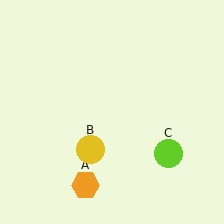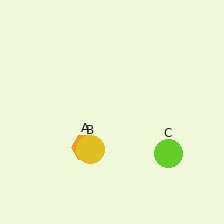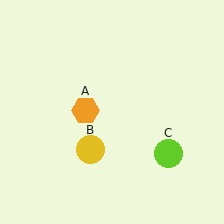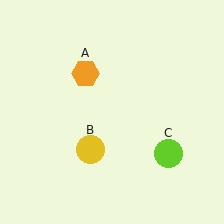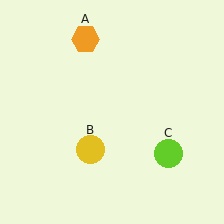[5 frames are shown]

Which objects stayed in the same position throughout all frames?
Yellow circle (object B) and lime circle (object C) remained stationary.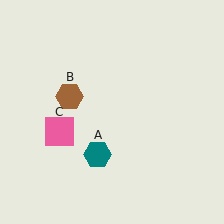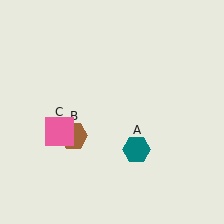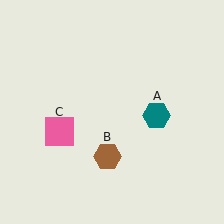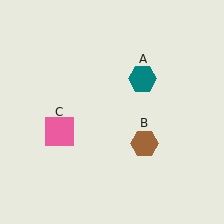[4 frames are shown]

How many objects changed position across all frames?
2 objects changed position: teal hexagon (object A), brown hexagon (object B).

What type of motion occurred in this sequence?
The teal hexagon (object A), brown hexagon (object B) rotated counterclockwise around the center of the scene.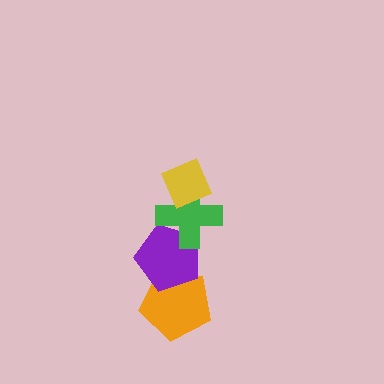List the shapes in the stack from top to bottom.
From top to bottom: the yellow diamond, the green cross, the purple pentagon, the orange pentagon.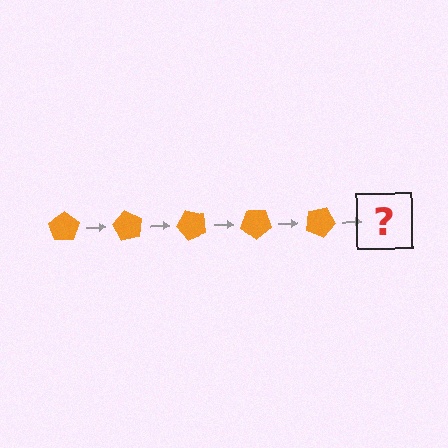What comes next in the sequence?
The next element should be an orange pentagon rotated 300 degrees.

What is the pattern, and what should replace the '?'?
The pattern is that the pentagon rotates 60 degrees each step. The '?' should be an orange pentagon rotated 300 degrees.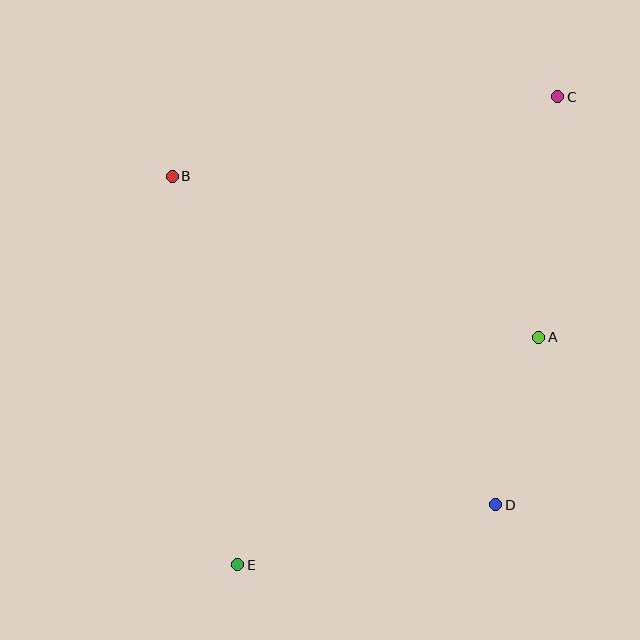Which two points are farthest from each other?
Points C and E are farthest from each other.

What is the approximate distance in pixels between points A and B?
The distance between A and B is approximately 400 pixels.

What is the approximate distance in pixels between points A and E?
The distance between A and E is approximately 377 pixels.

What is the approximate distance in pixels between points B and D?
The distance between B and D is approximately 461 pixels.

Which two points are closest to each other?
Points A and D are closest to each other.